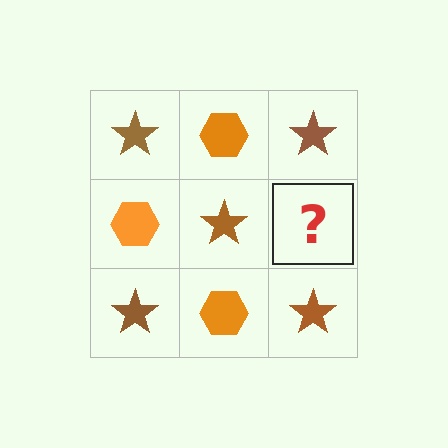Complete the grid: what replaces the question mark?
The question mark should be replaced with an orange hexagon.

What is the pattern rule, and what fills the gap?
The rule is that it alternates brown star and orange hexagon in a checkerboard pattern. The gap should be filled with an orange hexagon.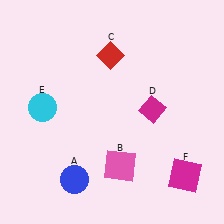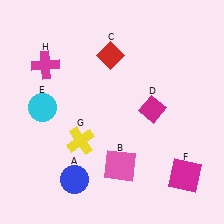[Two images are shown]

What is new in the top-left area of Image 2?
A magenta cross (H) was added in the top-left area of Image 2.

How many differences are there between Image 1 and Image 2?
There are 2 differences between the two images.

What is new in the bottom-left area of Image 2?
A yellow cross (G) was added in the bottom-left area of Image 2.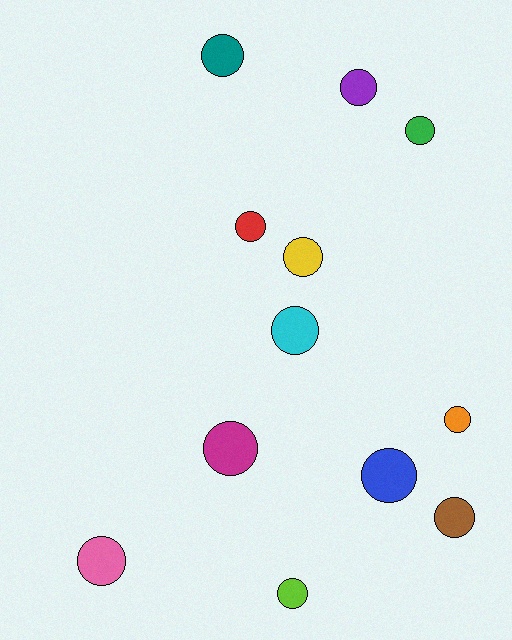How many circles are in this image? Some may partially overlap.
There are 12 circles.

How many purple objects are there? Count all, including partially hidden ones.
There is 1 purple object.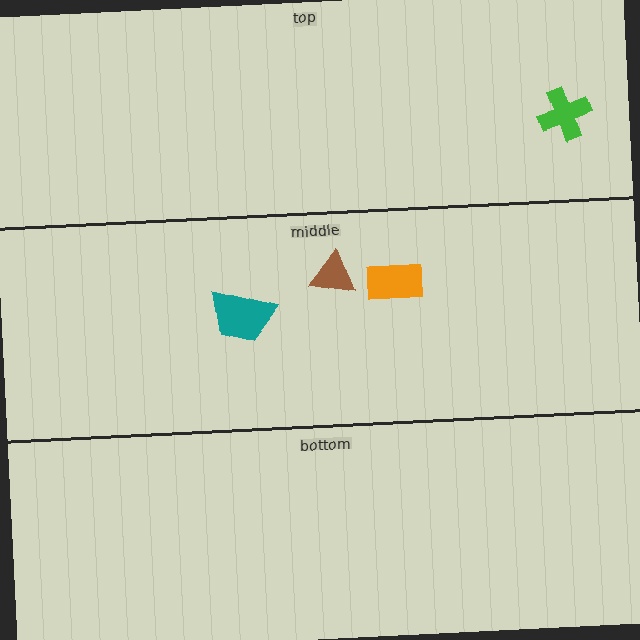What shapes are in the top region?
The green cross.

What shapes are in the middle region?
The orange rectangle, the brown triangle, the teal trapezoid.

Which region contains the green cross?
The top region.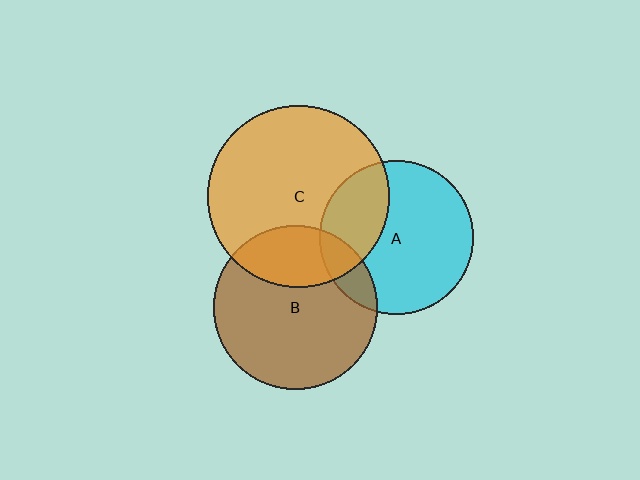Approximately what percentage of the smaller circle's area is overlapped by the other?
Approximately 30%.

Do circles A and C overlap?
Yes.